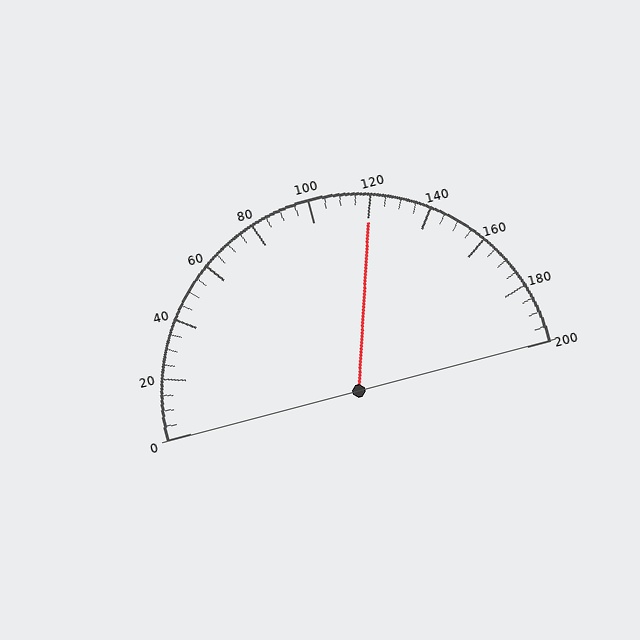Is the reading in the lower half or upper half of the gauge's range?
The reading is in the upper half of the range (0 to 200).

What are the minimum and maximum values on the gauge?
The gauge ranges from 0 to 200.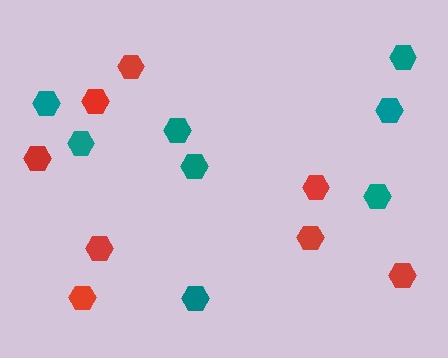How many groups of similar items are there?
There are 2 groups: one group of red hexagons (8) and one group of teal hexagons (8).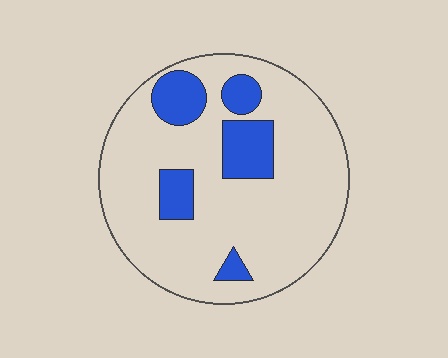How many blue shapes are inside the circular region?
5.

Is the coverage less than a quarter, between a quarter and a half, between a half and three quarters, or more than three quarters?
Less than a quarter.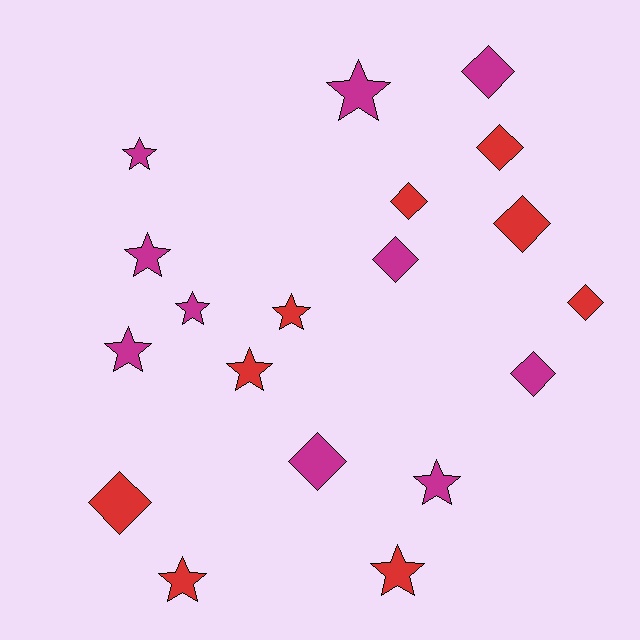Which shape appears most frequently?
Star, with 10 objects.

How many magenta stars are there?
There are 6 magenta stars.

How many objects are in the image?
There are 19 objects.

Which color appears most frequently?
Magenta, with 10 objects.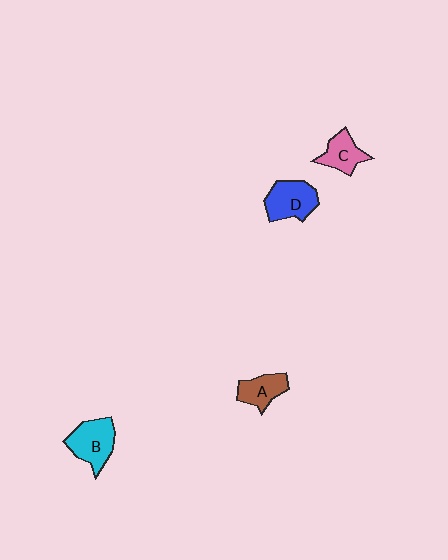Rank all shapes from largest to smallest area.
From largest to smallest: B (cyan), D (blue), C (pink), A (brown).